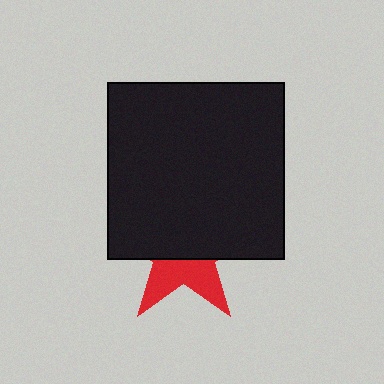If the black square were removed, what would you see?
You would see the complete red star.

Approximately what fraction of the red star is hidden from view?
Roughly 61% of the red star is hidden behind the black square.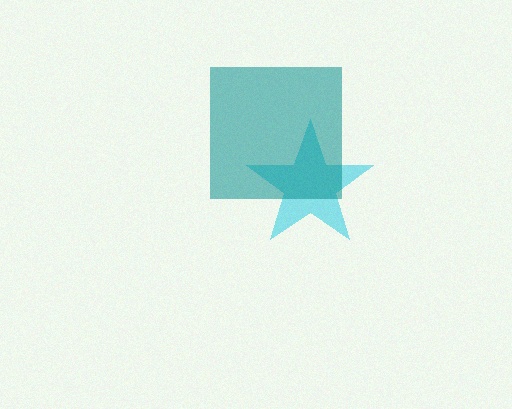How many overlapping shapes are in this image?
There are 2 overlapping shapes in the image.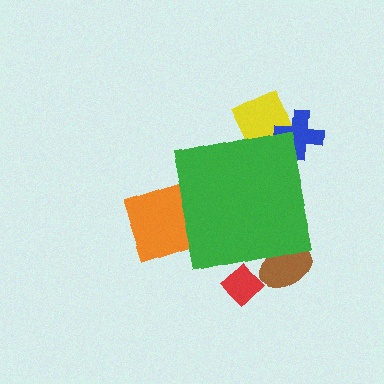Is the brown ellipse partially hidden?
Yes, the brown ellipse is partially hidden behind the green square.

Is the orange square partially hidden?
Yes, the orange square is partially hidden behind the green square.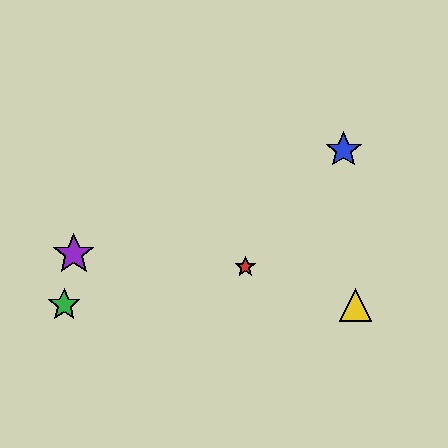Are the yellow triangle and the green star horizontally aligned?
Yes, both are at y≈305.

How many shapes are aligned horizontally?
2 shapes (the green star, the yellow triangle) are aligned horizontally.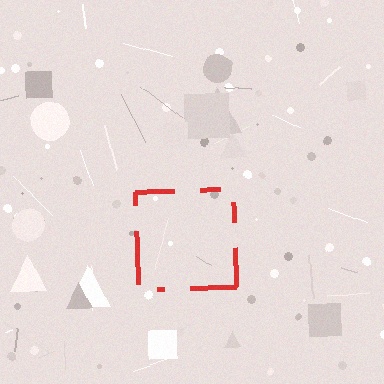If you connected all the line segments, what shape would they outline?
They would outline a square.